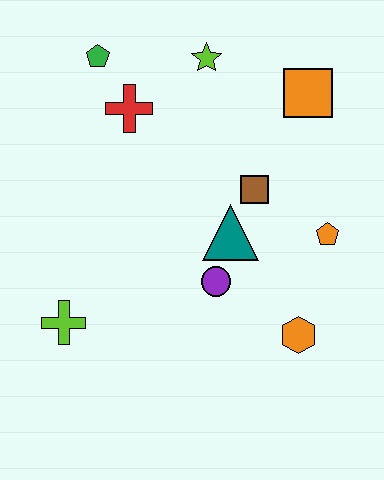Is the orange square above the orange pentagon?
Yes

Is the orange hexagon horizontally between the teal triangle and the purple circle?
No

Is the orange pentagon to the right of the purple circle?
Yes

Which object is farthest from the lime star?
The lime cross is farthest from the lime star.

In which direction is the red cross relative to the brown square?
The red cross is to the left of the brown square.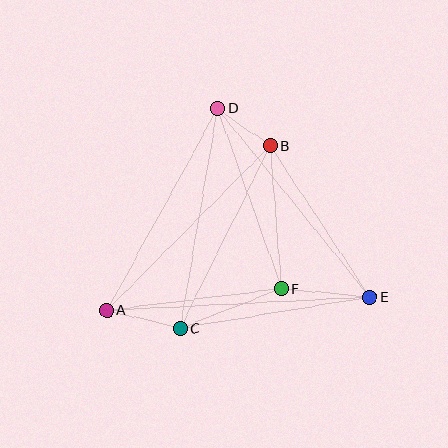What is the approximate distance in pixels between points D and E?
The distance between D and E is approximately 243 pixels.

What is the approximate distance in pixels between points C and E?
The distance between C and E is approximately 192 pixels.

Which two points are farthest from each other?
Points A and E are farthest from each other.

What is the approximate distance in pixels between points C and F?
The distance between C and F is approximately 109 pixels.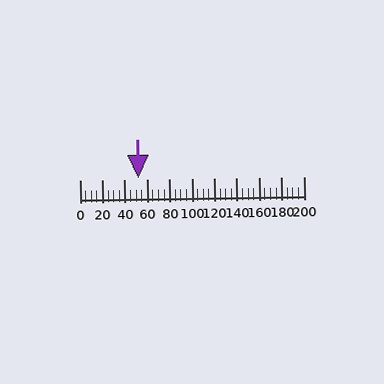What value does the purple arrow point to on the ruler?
The purple arrow points to approximately 52.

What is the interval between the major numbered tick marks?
The major tick marks are spaced 20 units apart.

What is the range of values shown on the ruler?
The ruler shows values from 0 to 200.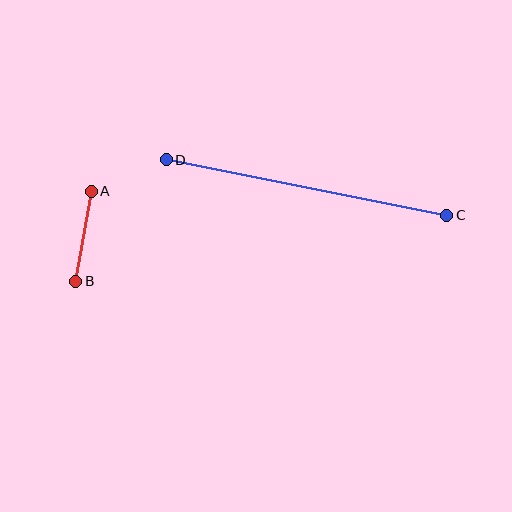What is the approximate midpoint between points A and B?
The midpoint is at approximately (84, 236) pixels.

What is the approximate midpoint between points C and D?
The midpoint is at approximately (306, 187) pixels.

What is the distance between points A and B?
The distance is approximately 92 pixels.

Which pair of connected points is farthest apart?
Points C and D are farthest apart.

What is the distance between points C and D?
The distance is approximately 286 pixels.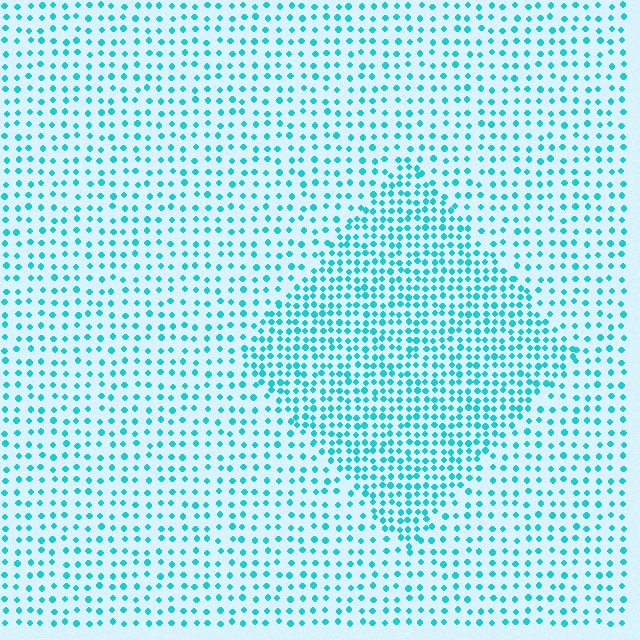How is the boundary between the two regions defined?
The boundary is defined by a change in element density (approximately 1.9x ratio). All elements are the same color, size, and shape.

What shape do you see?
I see a diamond.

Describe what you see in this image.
The image contains small cyan elements arranged at two different densities. A diamond-shaped region is visible where the elements are more densely packed than the surrounding area.